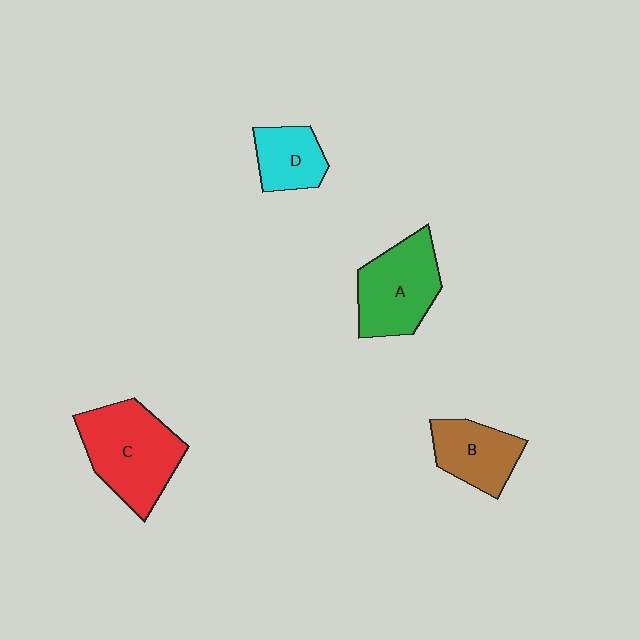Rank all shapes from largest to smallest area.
From largest to smallest: C (red), A (green), B (brown), D (cyan).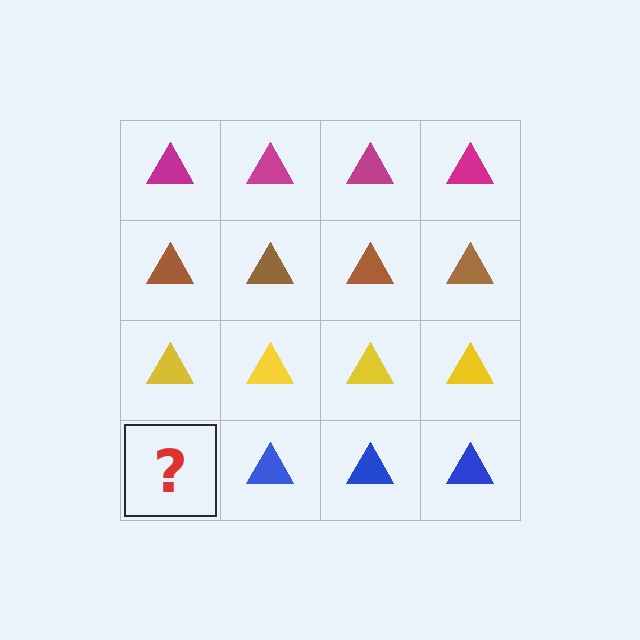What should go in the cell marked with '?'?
The missing cell should contain a blue triangle.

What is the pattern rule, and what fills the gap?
The rule is that each row has a consistent color. The gap should be filled with a blue triangle.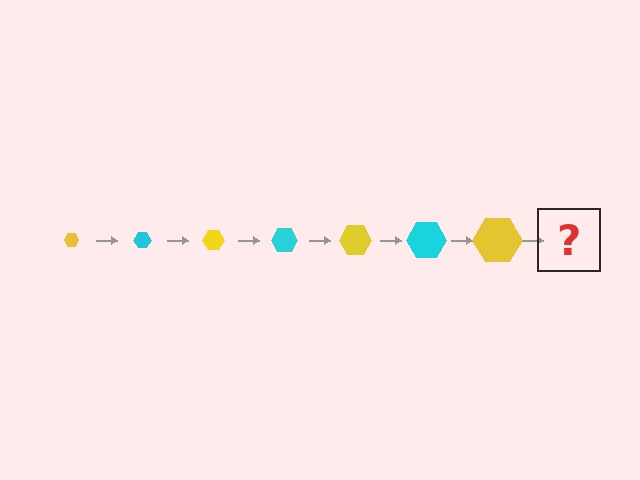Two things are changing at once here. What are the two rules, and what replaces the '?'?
The two rules are that the hexagon grows larger each step and the color cycles through yellow and cyan. The '?' should be a cyan hexagon, larger than the previous one.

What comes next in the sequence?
The next element should be a cyan hexagon, larger than the previous one.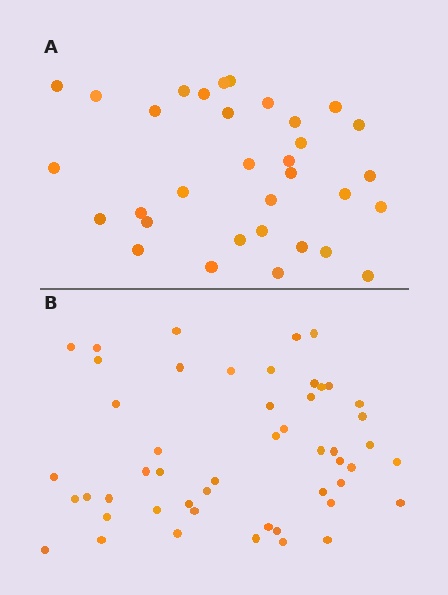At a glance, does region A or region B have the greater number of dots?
Region B (the bottom region) has more dots.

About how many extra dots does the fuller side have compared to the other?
Region B has approximately 15 more dots than region A.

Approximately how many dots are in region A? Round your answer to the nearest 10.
About 30 dots. (The exact count is 33, which rounds to 30.)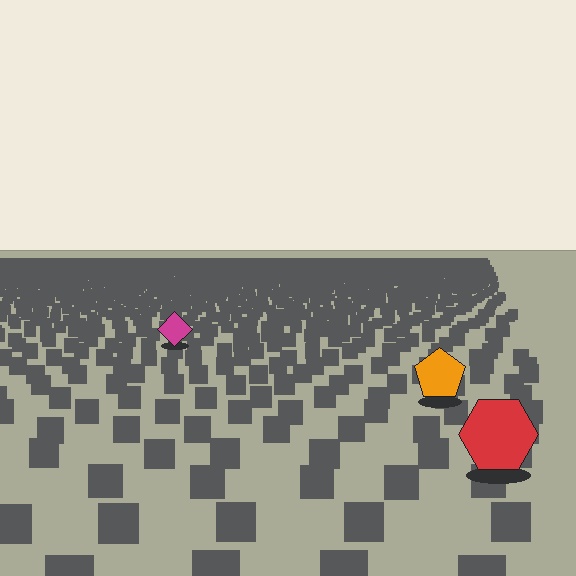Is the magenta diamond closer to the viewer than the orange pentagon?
No. The orange pentagon is closer — you can tell from the texture gradient: the ground texture is coarser near it.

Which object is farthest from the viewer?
The magenta diamond is farthest from the viewer. It appears smaller and the ground texture around it is denser.